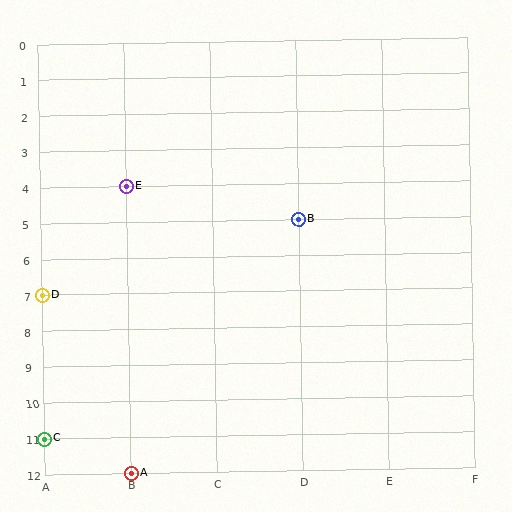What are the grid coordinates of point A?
Point A is at grid coordinates (B, 12).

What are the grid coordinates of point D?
Point D is at grid coordinates (A, 7).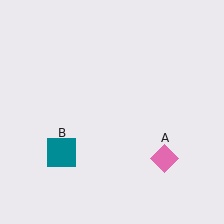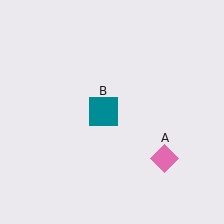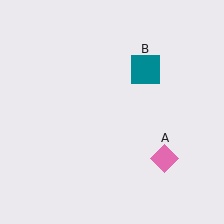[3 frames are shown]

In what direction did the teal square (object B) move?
The teal square (object B) moved up and to the right.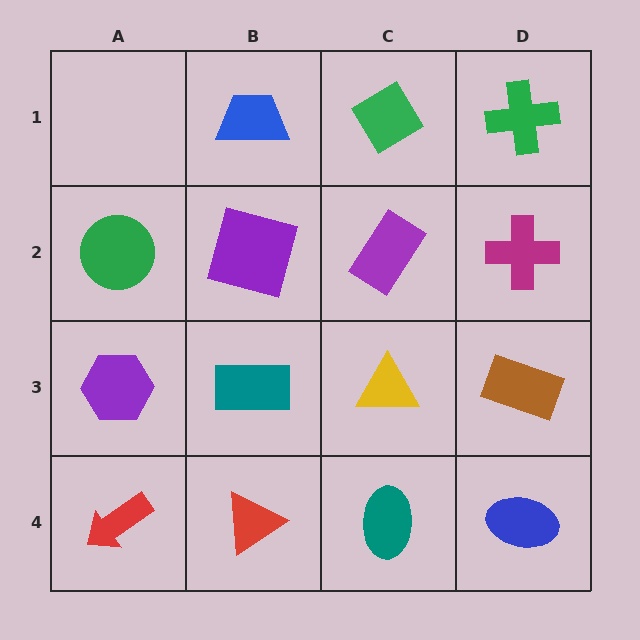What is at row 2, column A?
A green circle.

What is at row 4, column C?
A teal ellipse.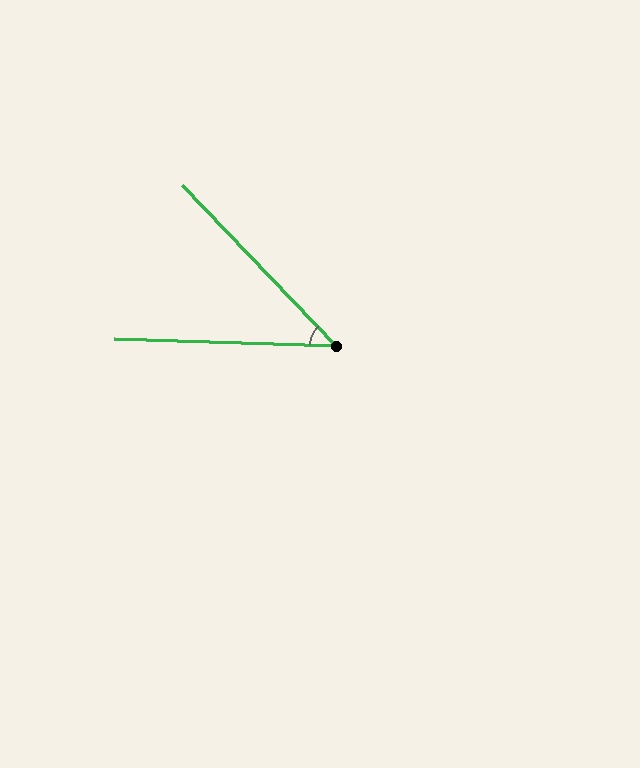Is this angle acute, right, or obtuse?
It is acute.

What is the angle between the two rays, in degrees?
Approximately 44 degrees.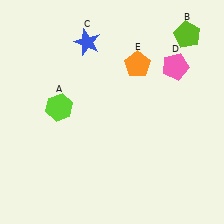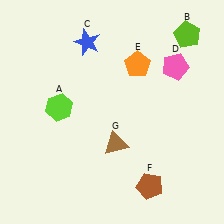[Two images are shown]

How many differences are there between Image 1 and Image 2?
There are 2 differences between the two images.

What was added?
A brown pentagon (F), a brown triangle (G) were added in Image 2.